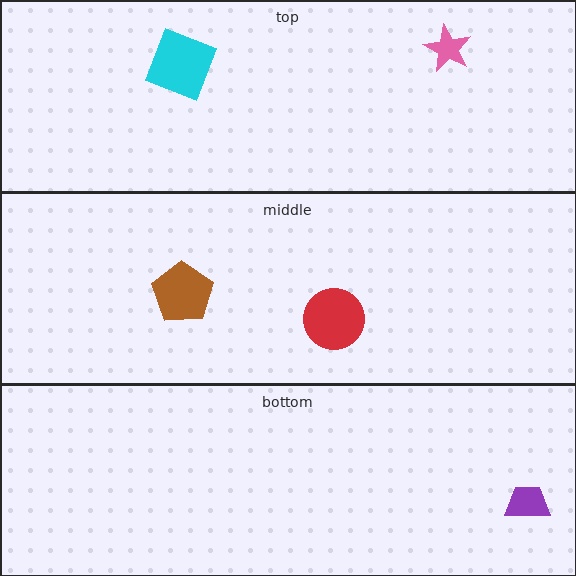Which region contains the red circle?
The middle region.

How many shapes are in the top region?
2.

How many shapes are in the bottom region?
1.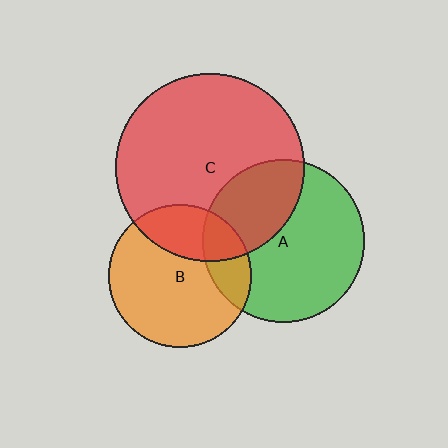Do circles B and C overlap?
Yes.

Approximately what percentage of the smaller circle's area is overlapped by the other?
Approximately 25%.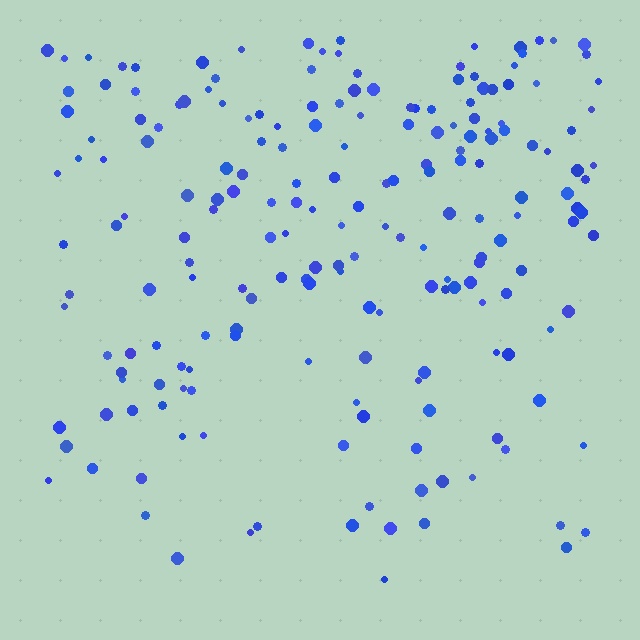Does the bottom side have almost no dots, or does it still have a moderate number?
Still a moderate number, just noticeably fewer than the top.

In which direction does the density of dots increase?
From bottom to top, with the top side densest.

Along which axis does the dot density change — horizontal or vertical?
Vertical.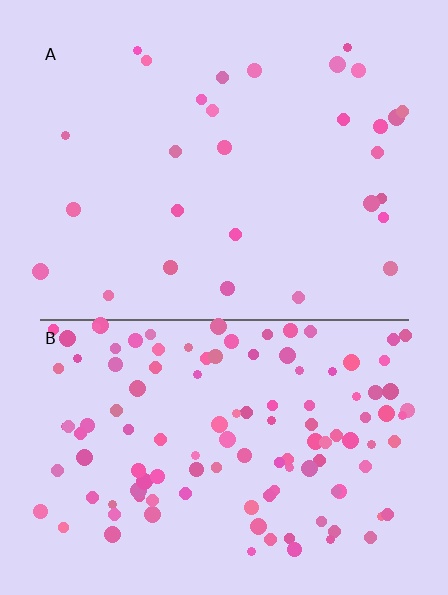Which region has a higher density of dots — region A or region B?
B (the bottom).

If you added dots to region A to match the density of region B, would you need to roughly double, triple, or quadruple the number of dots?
Approximately quadruple.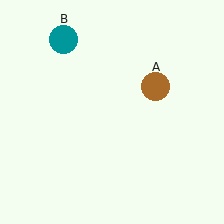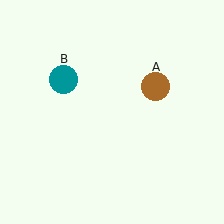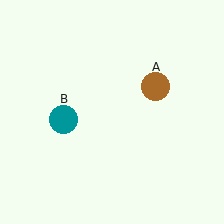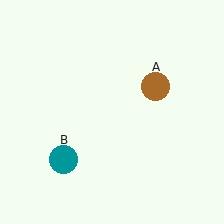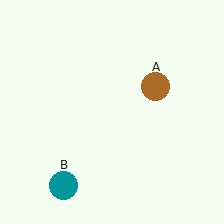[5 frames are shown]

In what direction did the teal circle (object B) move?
The teal circle (object B) moved down.